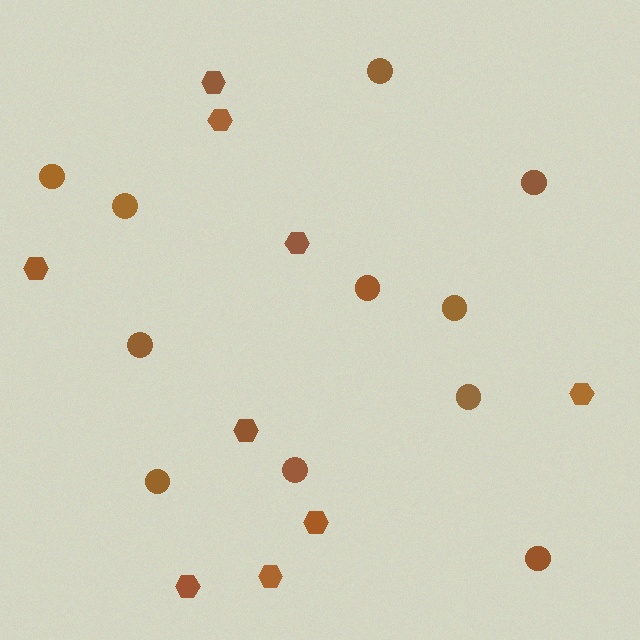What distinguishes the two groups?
There are 2 groups: one group of circles (11) and one group of hexagons (9).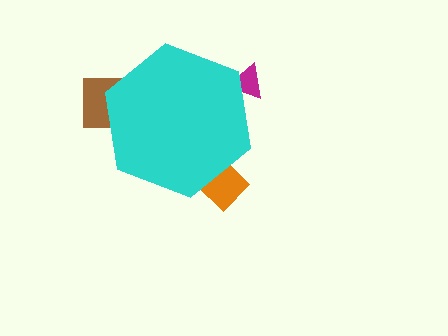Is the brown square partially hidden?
Yes, the brown square is partially hidden behind the cyan hexagon.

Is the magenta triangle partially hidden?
Yes, the magenta triangle is partially hidden behind the cyan hexagon.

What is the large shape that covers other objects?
A cyan hexagon.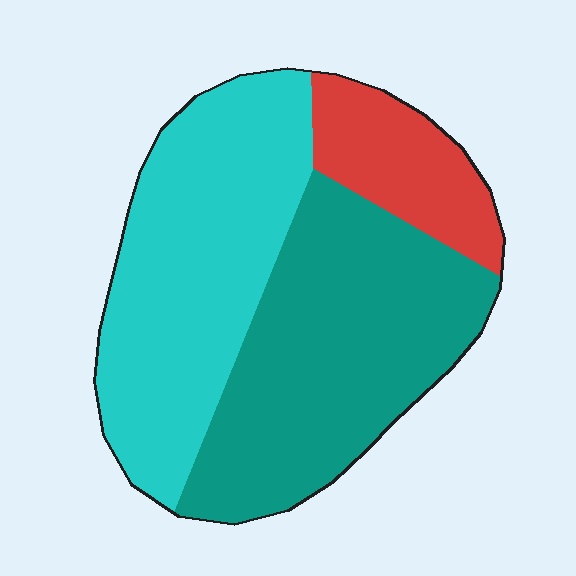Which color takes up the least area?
Red, at roughly 15%.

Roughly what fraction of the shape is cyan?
Cyan takes up about two fifths (2/5) of the shape.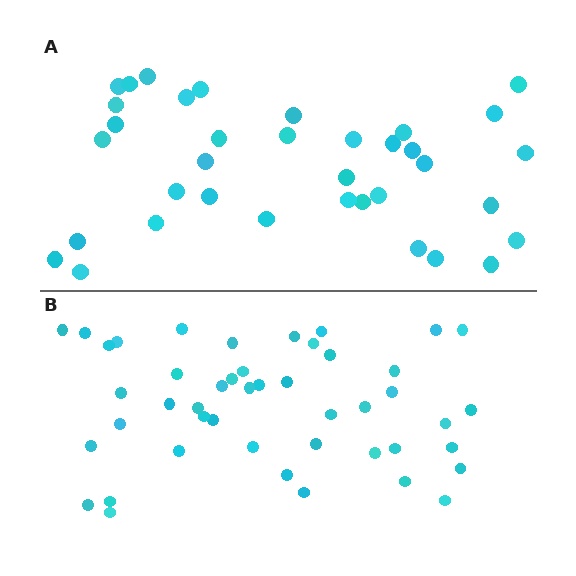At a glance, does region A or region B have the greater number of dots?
Region B (the bottom region) has more dots.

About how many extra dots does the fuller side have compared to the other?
Region B has roughly 10 or so more dots than region A.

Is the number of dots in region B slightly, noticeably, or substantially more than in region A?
Region B has noticeably more, but not dramatically so. The ratio is roughly 1.3 to 1.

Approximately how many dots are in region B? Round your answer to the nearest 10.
About 50 dots. (The exact count is 46, which rounds to 50.)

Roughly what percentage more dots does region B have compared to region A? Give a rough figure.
About 30% more.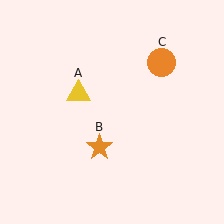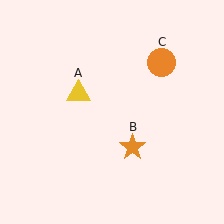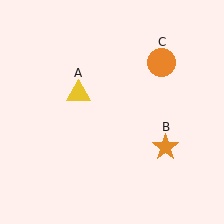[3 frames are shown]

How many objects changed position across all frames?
1 object changed position: orange star (object B).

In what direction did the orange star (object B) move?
The orange star (object B) moved right.